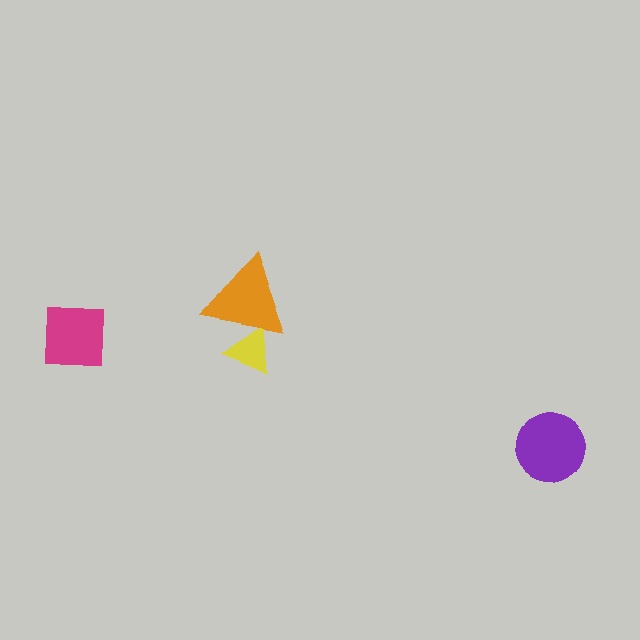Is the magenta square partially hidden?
No, no other shape covers it.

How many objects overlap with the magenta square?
0 objects overlap with the magenta square.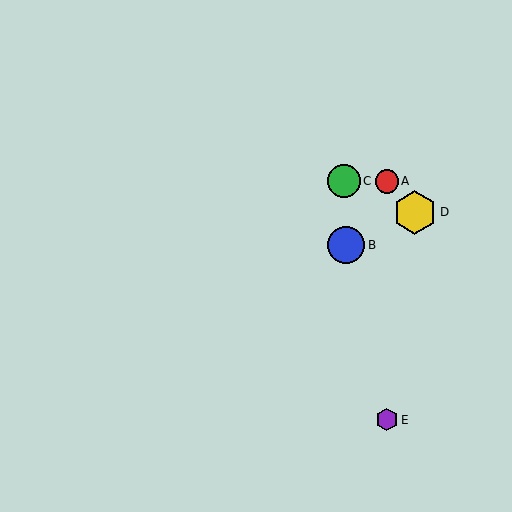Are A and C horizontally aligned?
Yes, both are at y≈181.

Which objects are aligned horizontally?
Objects A, C are aligned horizontally.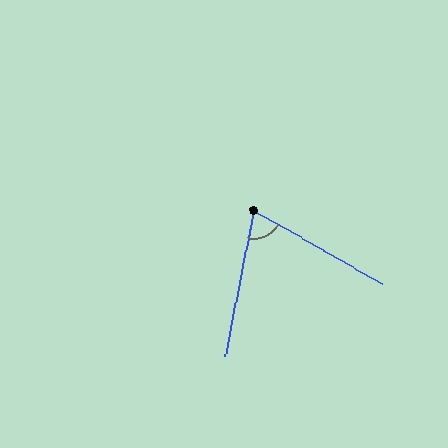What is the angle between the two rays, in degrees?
Approximately 71 degrees.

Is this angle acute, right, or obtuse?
It is acute.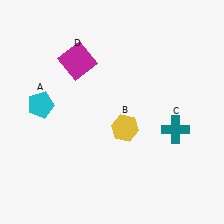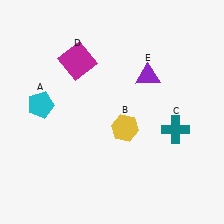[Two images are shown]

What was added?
A purple triangle (E) was added in Image 2.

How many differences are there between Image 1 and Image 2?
There is 1 difference between the two images.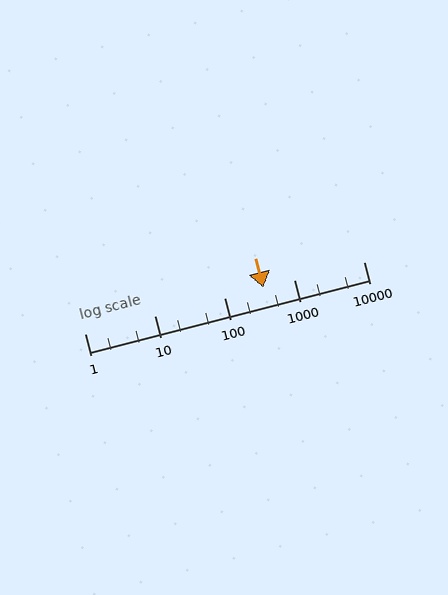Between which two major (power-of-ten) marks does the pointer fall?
The pointer is between 100 and 1000.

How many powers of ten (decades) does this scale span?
The scale spans 4 decades, from 1 to 10000.